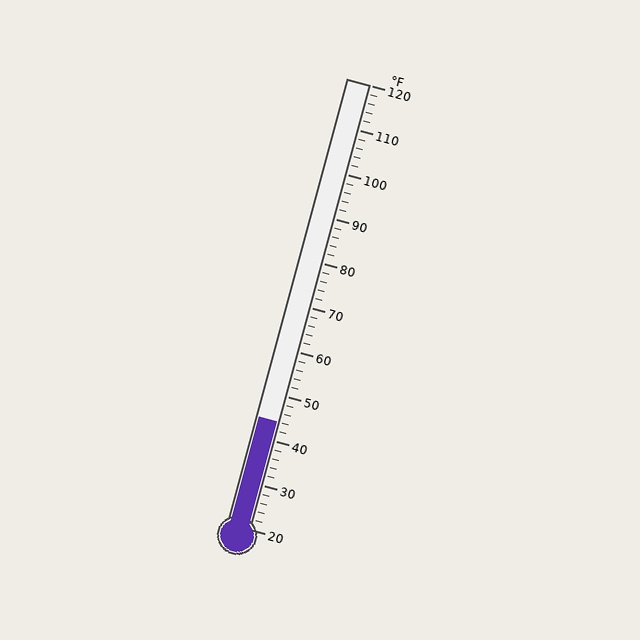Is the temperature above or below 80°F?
The temperature is below 80°F.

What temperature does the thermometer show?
The thermometer shows approximately 44°F.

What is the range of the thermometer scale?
The thermometer scale ranges from 20°F to 120°F.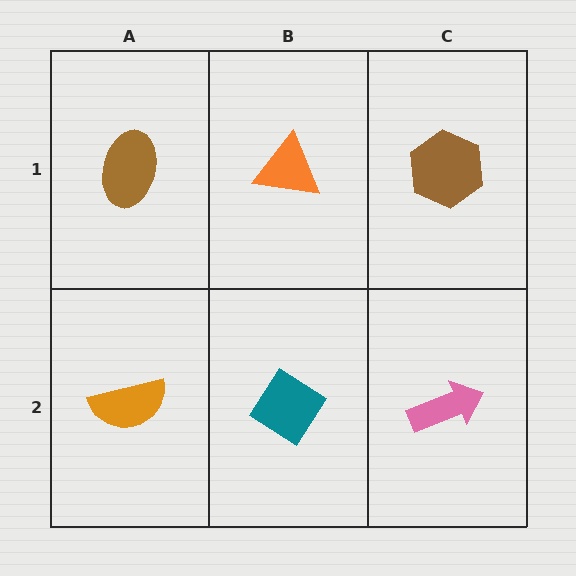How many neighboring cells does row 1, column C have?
2.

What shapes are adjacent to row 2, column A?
A brown ellipse (row 1, column A), a teal diamond (row 2, column B).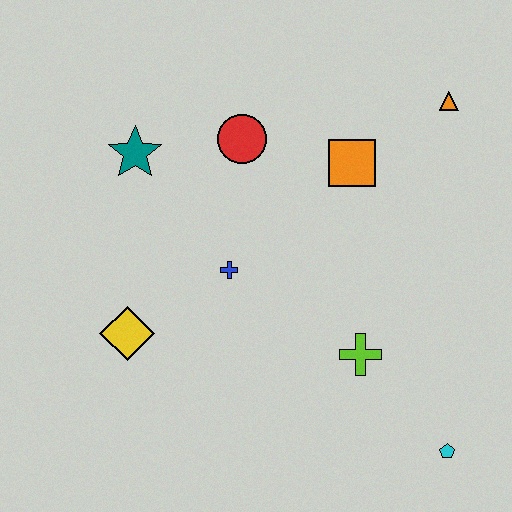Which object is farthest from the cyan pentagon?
The teal star is farthest from the cyan pentagon.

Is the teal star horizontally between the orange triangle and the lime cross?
No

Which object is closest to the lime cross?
The cyan pentagon is closest to the lime cross.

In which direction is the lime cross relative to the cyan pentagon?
The lime cross is above the cyan pentagon.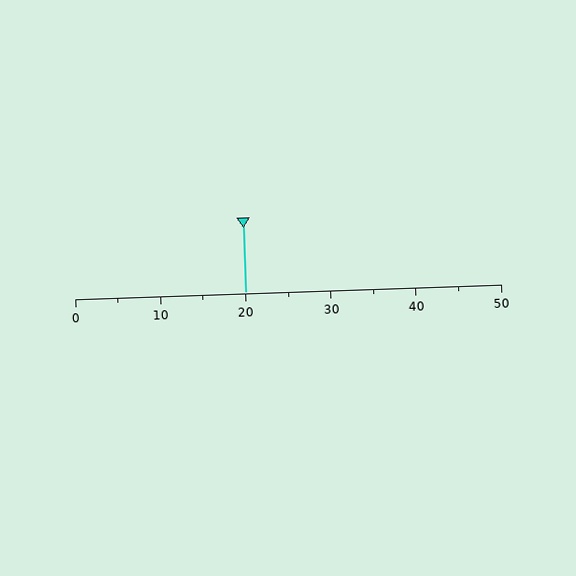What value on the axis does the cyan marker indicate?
The marker indicates approximately 20.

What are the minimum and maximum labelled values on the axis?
The axis runs from 0 to 50.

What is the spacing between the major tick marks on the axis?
The major ticks are spaced 10 apart.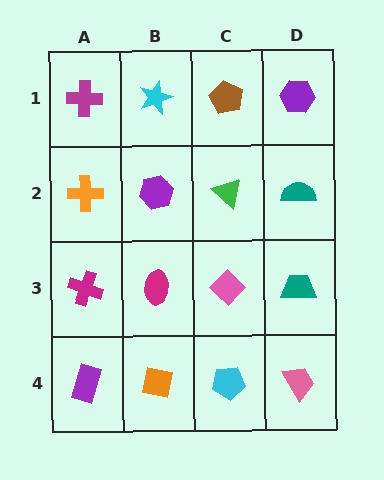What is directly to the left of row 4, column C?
An orange square.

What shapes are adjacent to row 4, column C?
A pink diamond (row 3, column C), an orange square (row 4, column B), a pink trapezoid (row 4, column D).